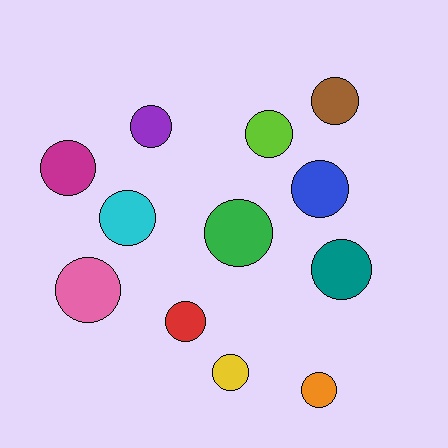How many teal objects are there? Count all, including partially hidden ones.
There is 1 teal object.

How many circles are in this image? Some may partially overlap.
There are 12 circles.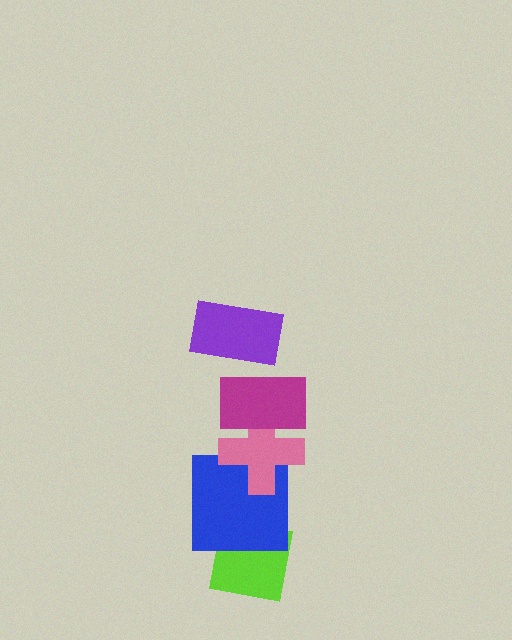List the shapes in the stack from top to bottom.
From top to bottom: the purple rectangle, the magenta rectangle, the pink cross, the blue square, the lime square.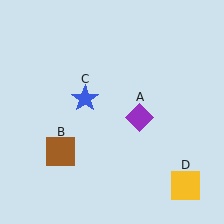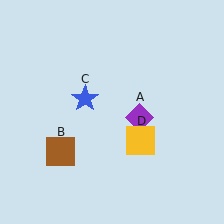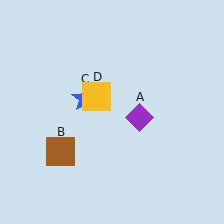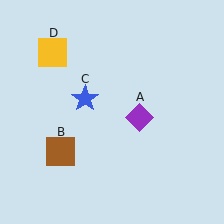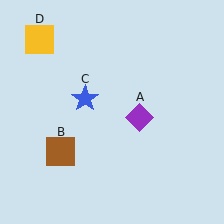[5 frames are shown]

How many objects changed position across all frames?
1 object changed position: yellow square (object D).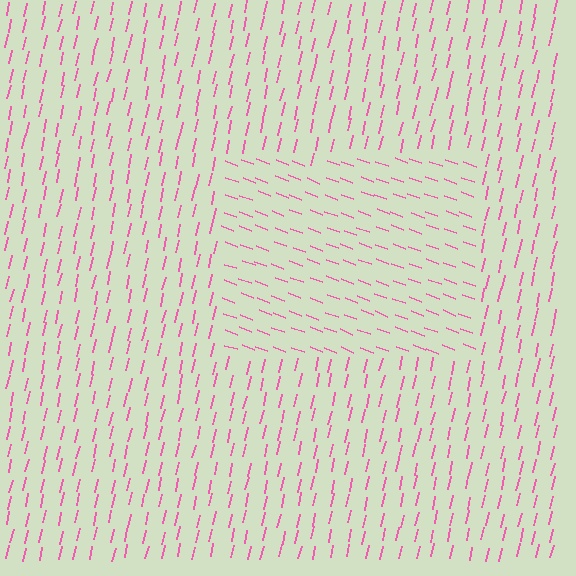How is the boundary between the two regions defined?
The boundary is defined purely by a change in line orientation (approximately 82 degrees difference). All lines are the same color and thickness.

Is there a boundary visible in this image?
Yes, there is a texture boundary formed by a change in line orientation.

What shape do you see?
I see a rectangle.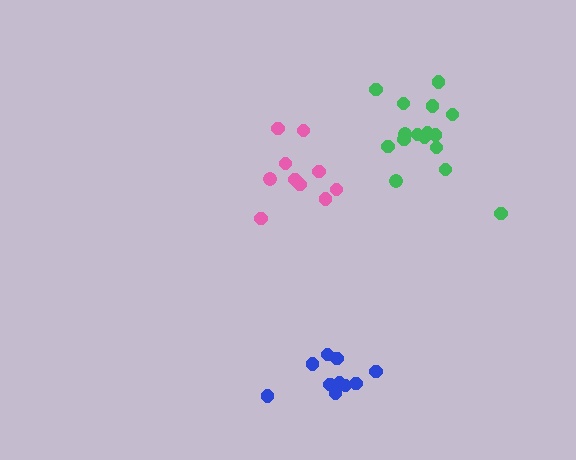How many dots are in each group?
Group 1: 16 dots, Group 2: 10 dots, Group 3: 10 dots (36 total).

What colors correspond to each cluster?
The clusters are colored: green, pink, blue.